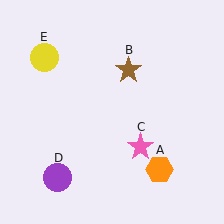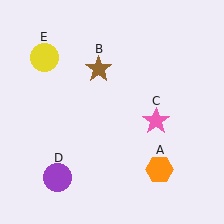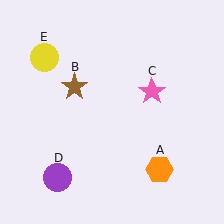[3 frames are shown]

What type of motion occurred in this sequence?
The brown star (object B), pink star (object C) rotated counterclockwise around the center of the scene.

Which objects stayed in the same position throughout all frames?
Orange hexagon (object A) and purple circle (object D) and yellow circle (object E) remained stationary.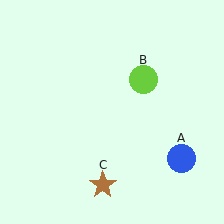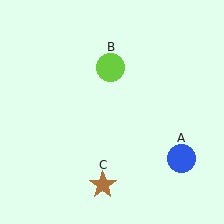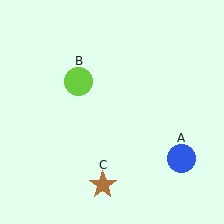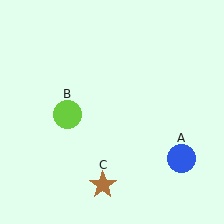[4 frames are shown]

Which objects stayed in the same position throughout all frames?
Blue circle (object A) and brown star (object C) remained stationary.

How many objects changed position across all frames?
1 object changed position: lime circle (object B).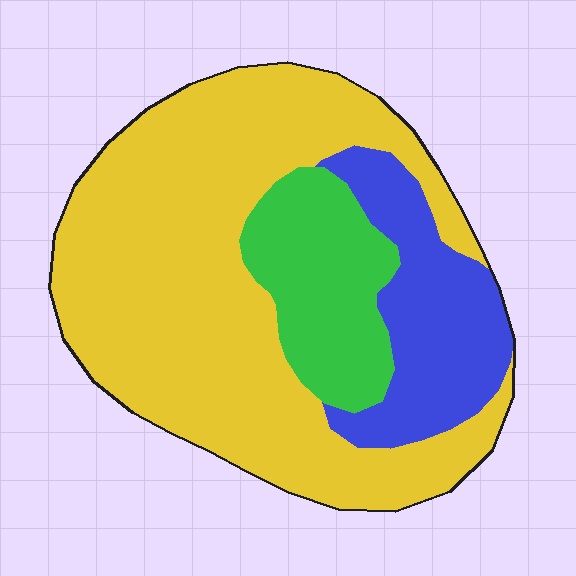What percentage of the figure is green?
Green covers around 15% of the figure.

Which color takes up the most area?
Yellow, at roughly 65%.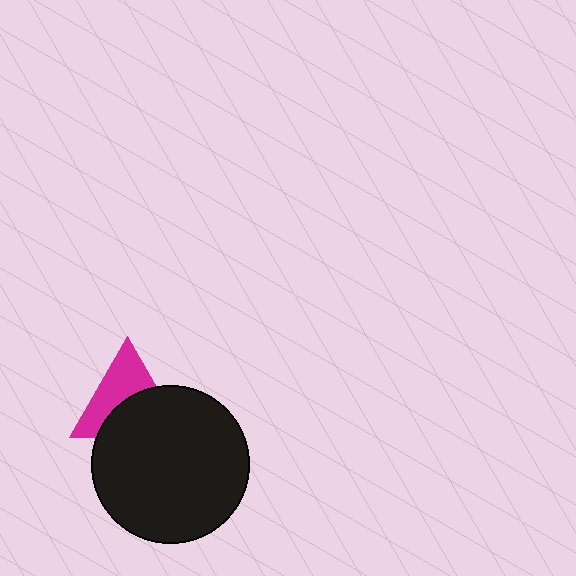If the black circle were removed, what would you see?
You would see the complete magenta triangle.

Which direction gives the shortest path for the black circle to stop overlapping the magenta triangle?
Moving down gives the shortest separation.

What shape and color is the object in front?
The object in front is a black circle.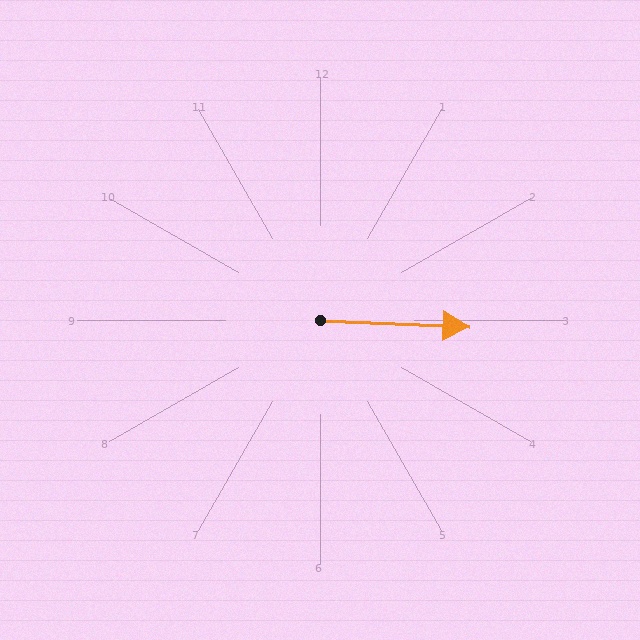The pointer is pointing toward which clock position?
Roughly 3 o'clock.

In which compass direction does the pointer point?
East.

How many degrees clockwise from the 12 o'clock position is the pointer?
Approximately 93 degrees.